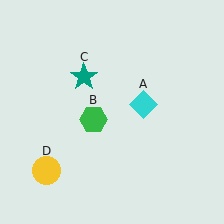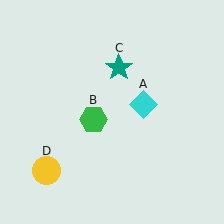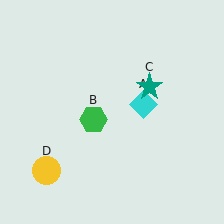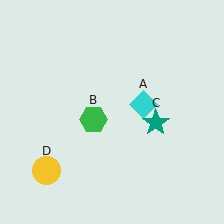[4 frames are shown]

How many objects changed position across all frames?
1 object changed position: teal star (object C).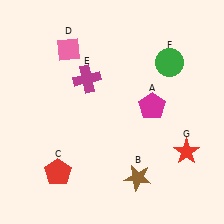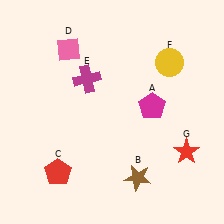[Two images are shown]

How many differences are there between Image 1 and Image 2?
There is 1 difference between the two images.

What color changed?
The circle (F) changed from green in Image 1 to yellow in Image 2.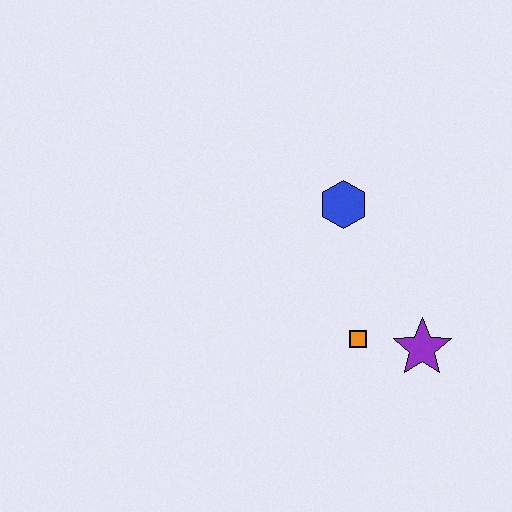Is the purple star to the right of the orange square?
Yes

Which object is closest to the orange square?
The purple star is closest to the orange square.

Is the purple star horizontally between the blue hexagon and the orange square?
No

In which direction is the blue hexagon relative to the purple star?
The blue hexagon is above the purple star.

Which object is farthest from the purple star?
The blue hexagon is farthest from the purple star.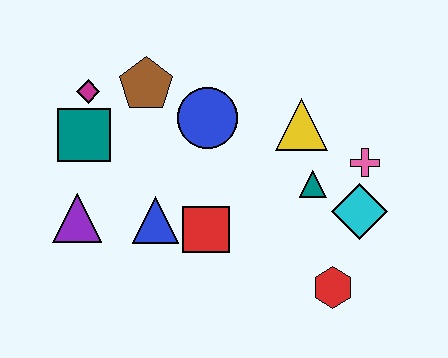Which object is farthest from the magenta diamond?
The red hexagon is farthest from the magenta diamond.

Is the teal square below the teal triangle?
No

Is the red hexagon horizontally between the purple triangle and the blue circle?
No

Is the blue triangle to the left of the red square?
Yes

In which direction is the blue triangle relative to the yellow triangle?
The blue triangle is to the left of the yellow triangle.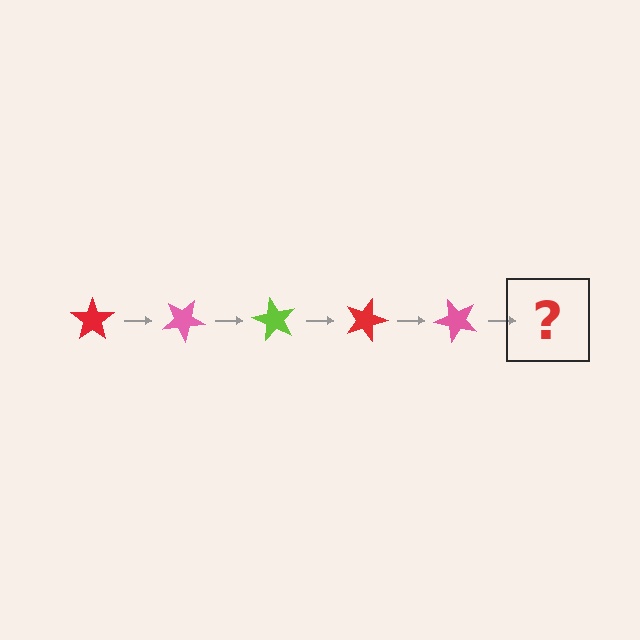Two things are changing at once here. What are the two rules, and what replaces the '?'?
The two rules are that it rotates 30 degrees each step and the color cycles through red, pink, and lime. The '?' should be a lime star, rotated 150 degrees from the start.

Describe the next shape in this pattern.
It should be a lime star, rotated 150 degrees from the start.